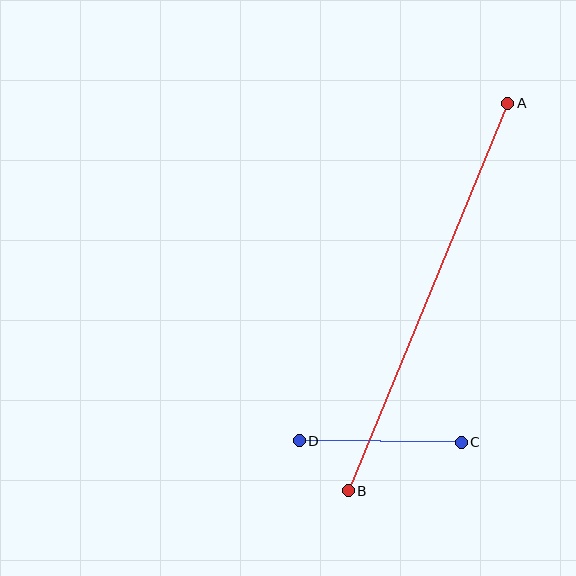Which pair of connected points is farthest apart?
Points A and B are farthest apart.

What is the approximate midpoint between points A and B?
The midpoint is at approximately (428, 297) pixels.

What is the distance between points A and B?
The distance is approximately 419 pixels.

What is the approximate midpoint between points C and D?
The midpoint is at approximately (380, 442) pixels.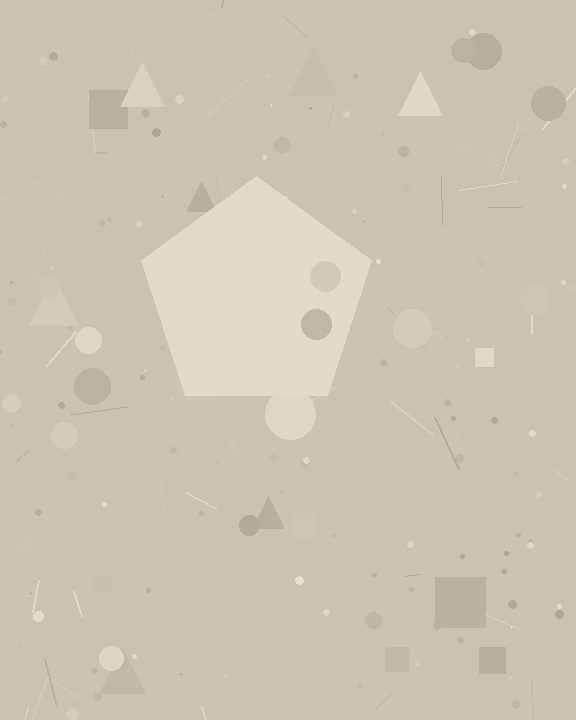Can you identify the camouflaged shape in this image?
The camouflaged shape is a pentagon.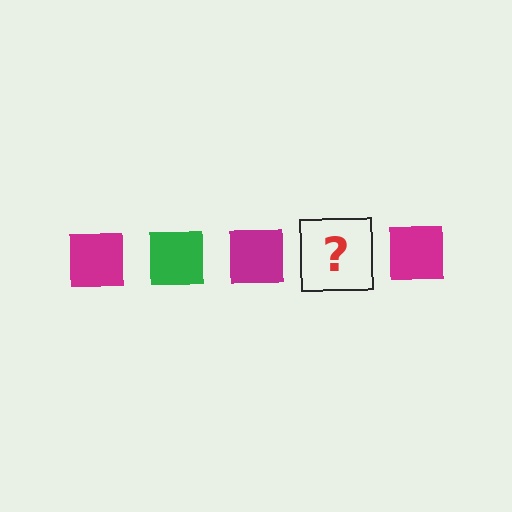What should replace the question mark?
The question mark should be replaced with a green square.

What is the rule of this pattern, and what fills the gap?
The rule is that the pattern cycles through magenta, green squares. The gap should be filled with a green square.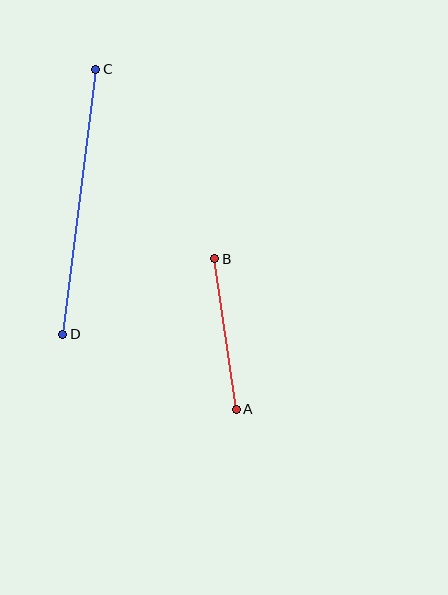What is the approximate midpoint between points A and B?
The midpoint is at approximately (226, 334) pixels.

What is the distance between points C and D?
The distance is approximately 267 pixels.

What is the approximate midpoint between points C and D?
The midpoint is at approximately (79, 202) pixels.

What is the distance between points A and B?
The distance is approximately 152 pixels.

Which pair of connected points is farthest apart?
Points C and D are farthest apart.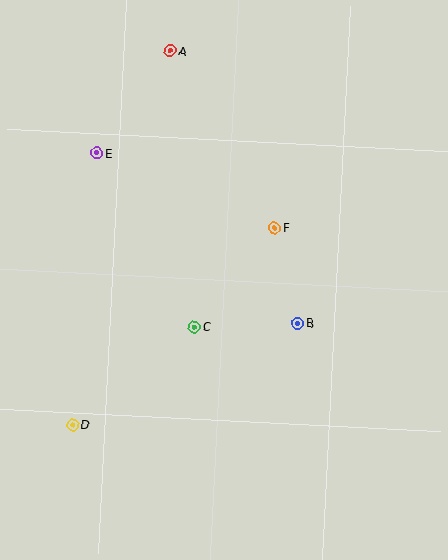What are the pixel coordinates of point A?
Point A is at (170, 51).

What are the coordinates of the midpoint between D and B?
The midpoint between D and B is at (185, 374).